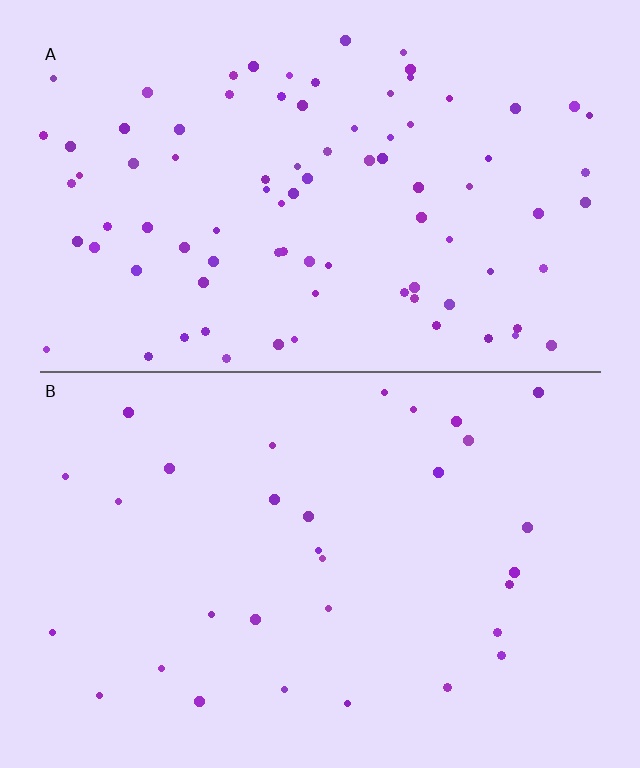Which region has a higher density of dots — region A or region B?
A (the top).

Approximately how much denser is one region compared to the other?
Approximately 2.8× — region A over region B.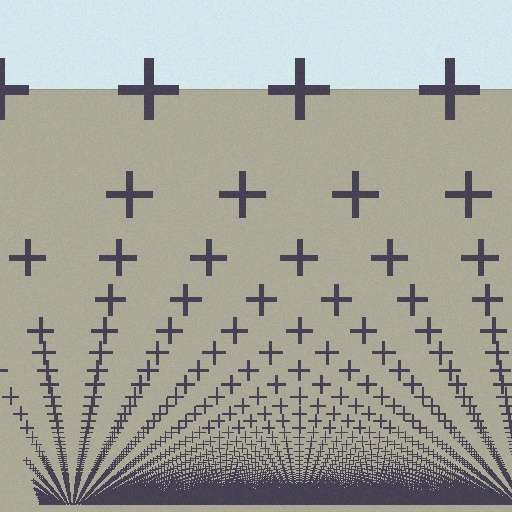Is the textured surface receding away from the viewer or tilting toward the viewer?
The surface appears to tilt toward the viewer. Texture elements get larger and sparser toward the top.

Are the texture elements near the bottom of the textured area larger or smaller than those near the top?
Smaller. The gradient is inverted — elements near the bottom are smaller and denser.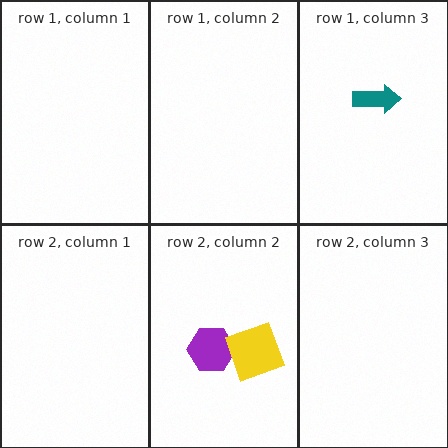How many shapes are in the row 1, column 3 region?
1.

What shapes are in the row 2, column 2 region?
The purple hexagon, the yellow square.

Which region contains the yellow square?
The row 2, column 2 region.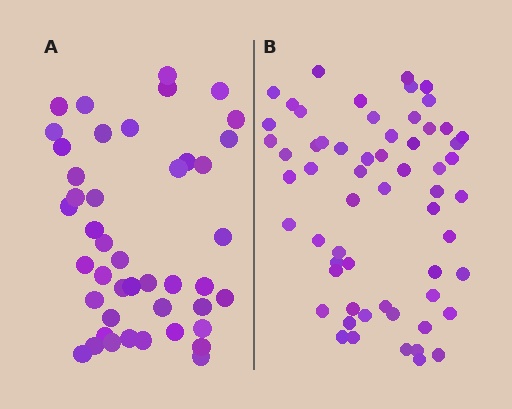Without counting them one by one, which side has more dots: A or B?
Region B (the right region) has more dots.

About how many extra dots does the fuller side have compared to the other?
Region B has approximately 15 more dots than region A.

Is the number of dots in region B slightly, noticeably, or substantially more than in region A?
Region B has noticeably more, but not dramatically so. The ratio is roughly 1.4 to 1.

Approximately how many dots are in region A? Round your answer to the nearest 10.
About 40 dots. (The exact count is 44, which rounds to 40.)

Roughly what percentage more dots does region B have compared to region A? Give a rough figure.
About 35% more.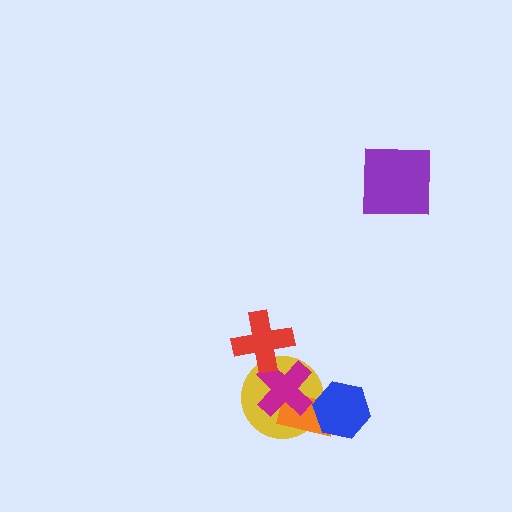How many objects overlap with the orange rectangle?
3 objects overlap with the orange rectangle.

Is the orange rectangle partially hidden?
Yes, it is partially covered by another shape.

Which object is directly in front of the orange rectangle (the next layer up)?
The magenta cross is directly in front of the orange rectangle.